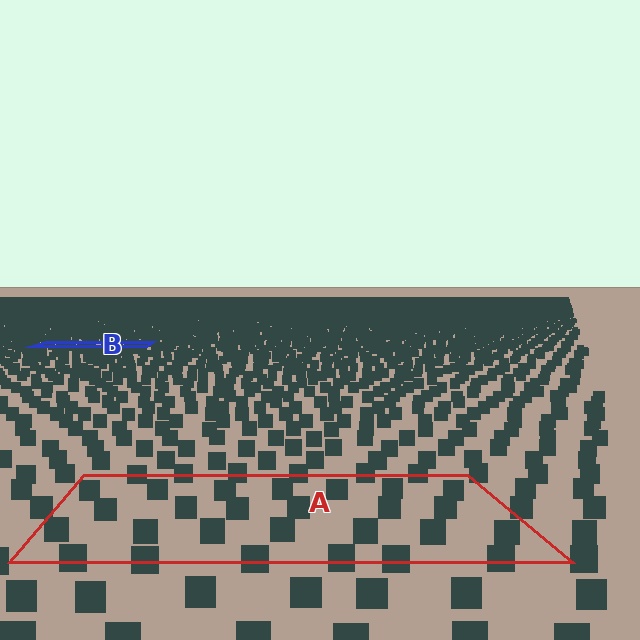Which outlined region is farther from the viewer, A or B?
Region B is farther from the viewer — the texture elements inside it appear smaller and more densely packed.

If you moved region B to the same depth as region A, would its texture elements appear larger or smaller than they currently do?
They would appear larger. At a closer depth, the same texture elements are projected at a bigger on-screen size.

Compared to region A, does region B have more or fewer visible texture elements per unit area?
Region B has more texture elements per unit area — they are packed more densely because it is farther away.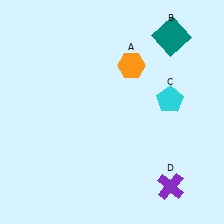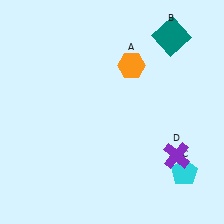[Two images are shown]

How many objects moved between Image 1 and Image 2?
2 objects moved between the two images.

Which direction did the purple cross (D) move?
The purple cross (D) moved up.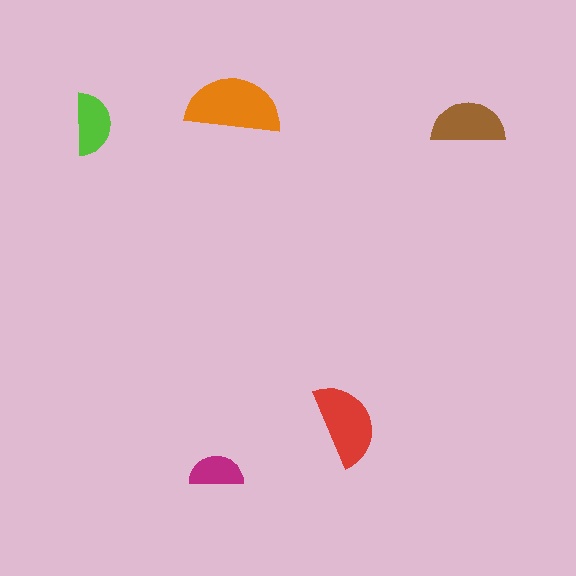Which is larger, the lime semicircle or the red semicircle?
The red one.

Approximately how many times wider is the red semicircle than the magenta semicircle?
About 1.5 times wider.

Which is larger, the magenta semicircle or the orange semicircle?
The orange one.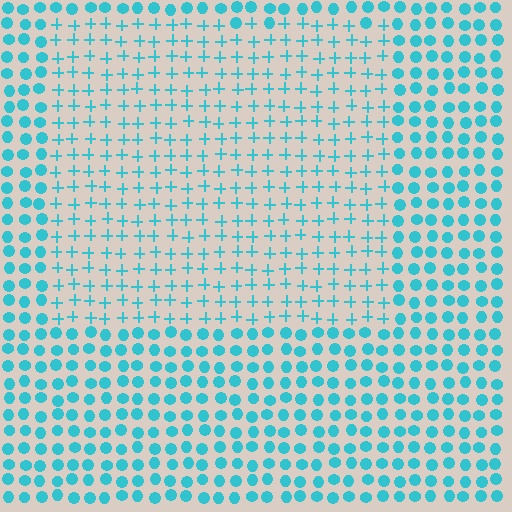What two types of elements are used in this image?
The image uses plus signs inside the rectangle region and circles outside it.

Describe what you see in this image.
The image is filled with small cyan elements arranged in a uniform grid. A rectangle-shaped region contains plus signs, while the surrounding area contains circles. The boundary is defined purely by the change in element shape.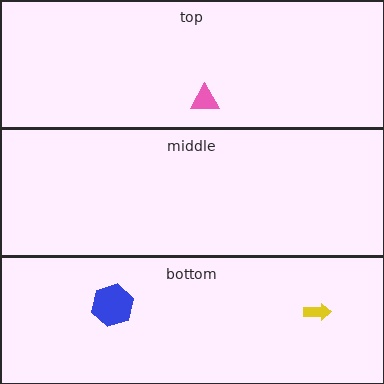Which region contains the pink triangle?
The top region.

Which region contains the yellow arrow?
The bottom region.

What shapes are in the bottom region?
The yellow arrow, the blue hexagon.